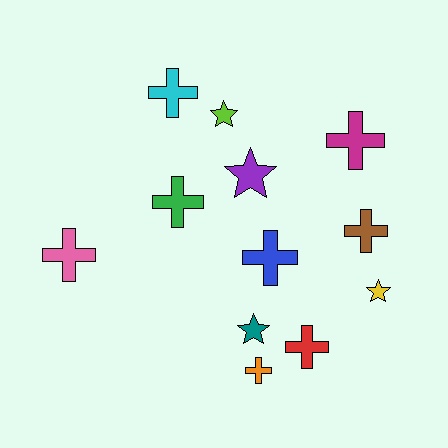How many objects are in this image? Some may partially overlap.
There are 12 objects.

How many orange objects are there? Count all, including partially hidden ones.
There is 1 orange object.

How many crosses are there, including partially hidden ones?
There are 8 crosses.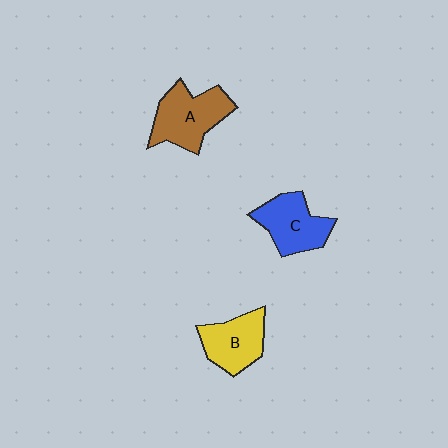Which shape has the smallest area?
Shape B (yellow).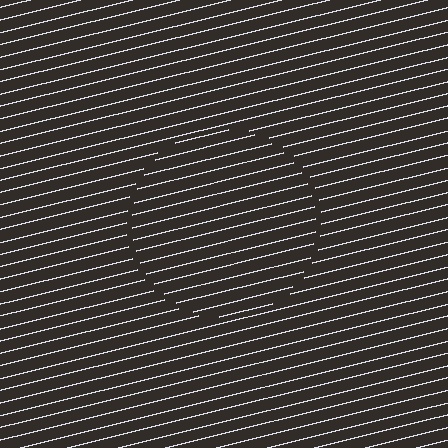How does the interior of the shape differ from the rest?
The interior of the shape contains the same grating, shifted by half a period — the contour is defined by the phase discontinuity where line-ends from the inner and outer gratings abut.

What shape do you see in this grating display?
An illusory circle. The interior of the shape contains the same grating, shifted by half a period — the contour is defined by the phase discontinuity where line-ends from the inner and outer gratings abut.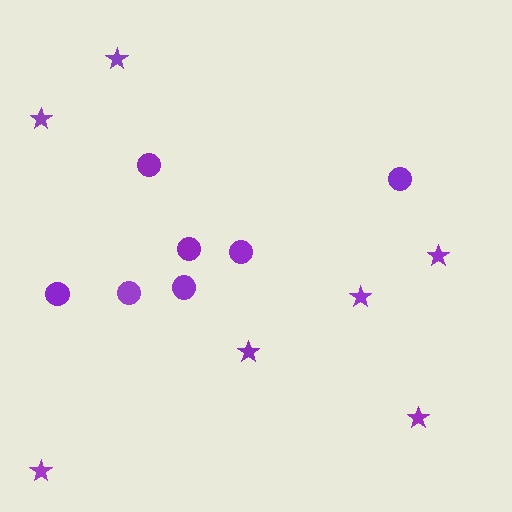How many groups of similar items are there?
There are 2 groups: one group of stars (7) and one group of circles (7).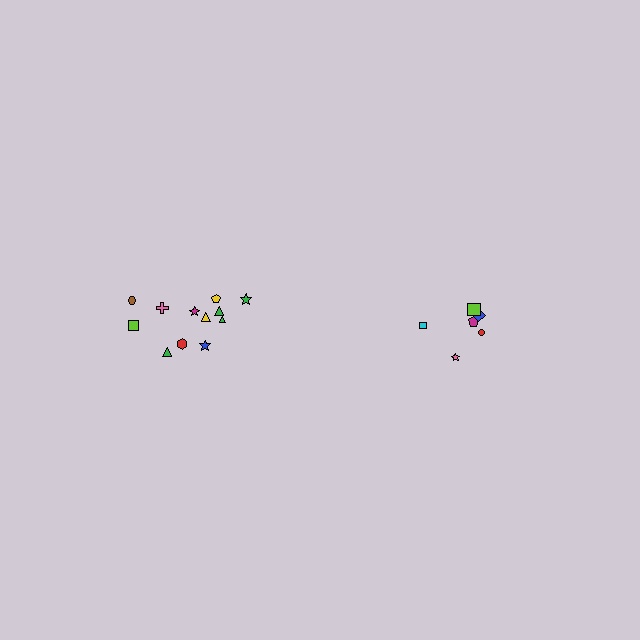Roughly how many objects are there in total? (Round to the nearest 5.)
Roughly 20 objects in total.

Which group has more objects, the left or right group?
The left group.